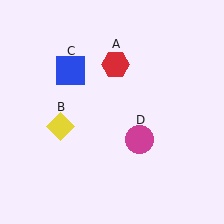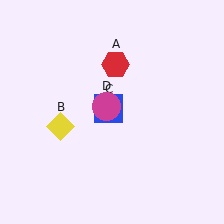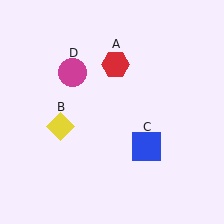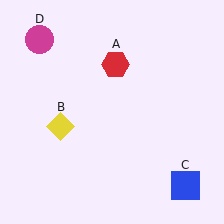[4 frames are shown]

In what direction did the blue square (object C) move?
The blue square (object C) moved down and to the right.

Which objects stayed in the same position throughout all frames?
Red hexagon (object A) and yellow diamond (object B) remained stationary.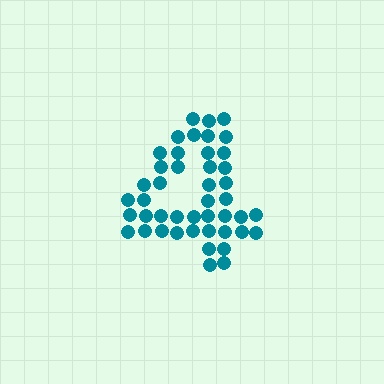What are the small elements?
The small elements are circles.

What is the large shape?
The large shape is the digit 4.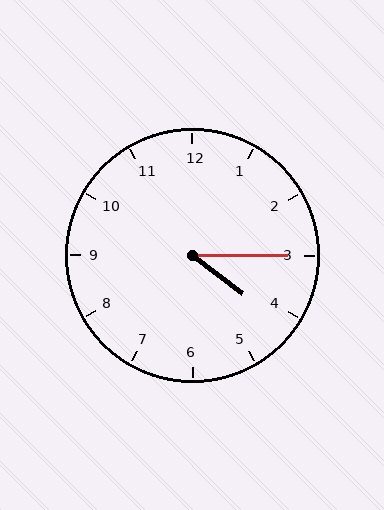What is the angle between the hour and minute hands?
Approximately 38 degrees.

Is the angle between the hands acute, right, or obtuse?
It is acute.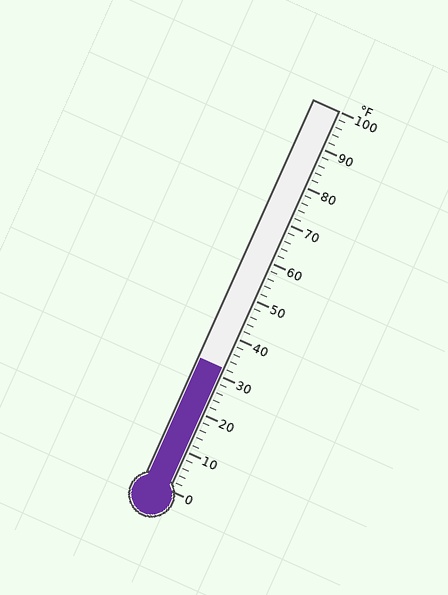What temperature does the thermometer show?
The thermometer shows approximately 32°F.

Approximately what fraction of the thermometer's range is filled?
The thermometer is filled to approximately 30% of its range.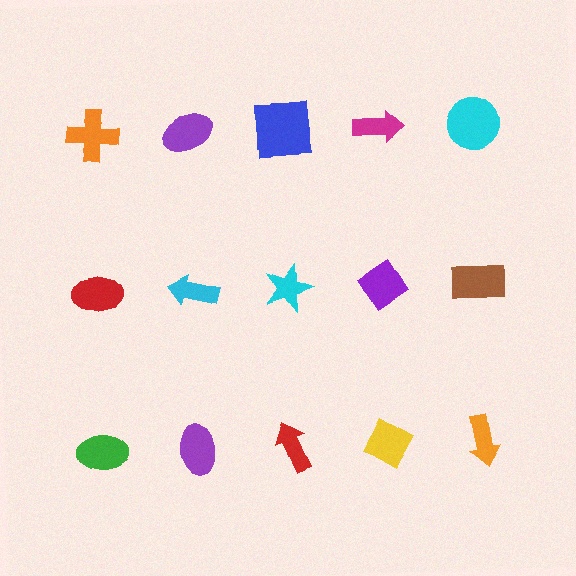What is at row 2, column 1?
A red ellipse.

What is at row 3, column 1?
A green ellipse.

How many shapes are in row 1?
5 shapes.